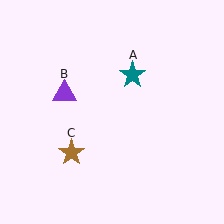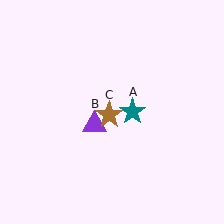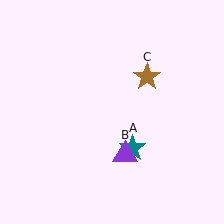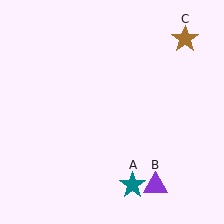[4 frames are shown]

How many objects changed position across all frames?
3 objects changed position: teal star (object A), purple triangle (object B), brown star (object C).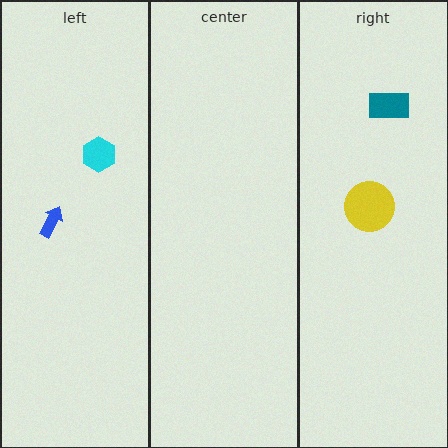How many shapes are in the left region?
2.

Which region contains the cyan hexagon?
The left region.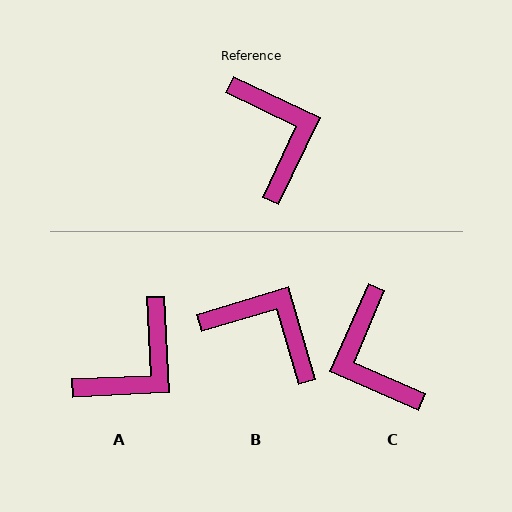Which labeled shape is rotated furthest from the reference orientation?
C, about 178 degrees away.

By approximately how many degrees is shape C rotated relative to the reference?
Approximately 178 degrees clockwise.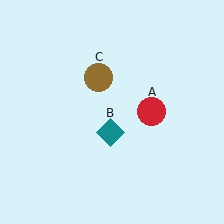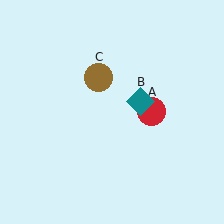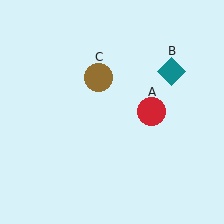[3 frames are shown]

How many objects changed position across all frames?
1 object changed position: teal diamond (object B).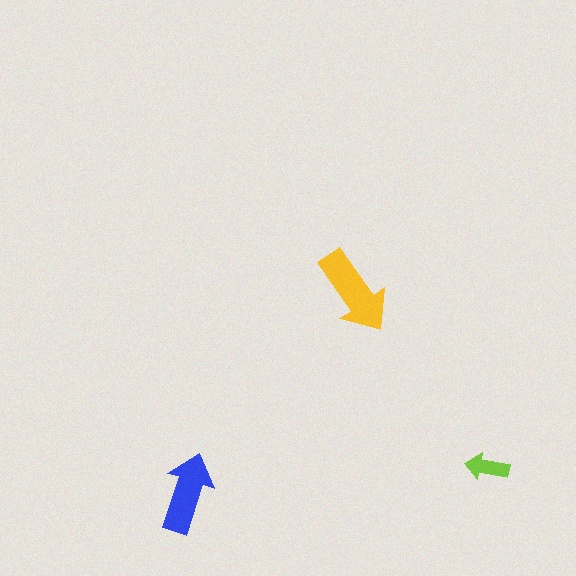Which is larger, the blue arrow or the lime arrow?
The blue one.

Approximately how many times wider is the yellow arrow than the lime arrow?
About 2 times wider.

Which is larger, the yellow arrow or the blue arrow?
The yellow one.